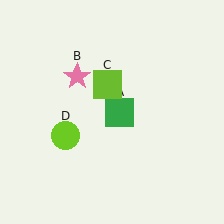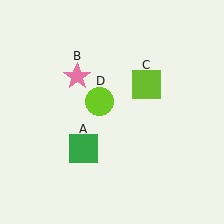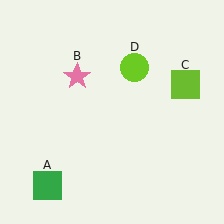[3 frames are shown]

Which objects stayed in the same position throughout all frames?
Pink star (object B) remained stationary.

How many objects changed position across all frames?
3 objects changed position: green square (object A), lime square (object C), lime circle (object D).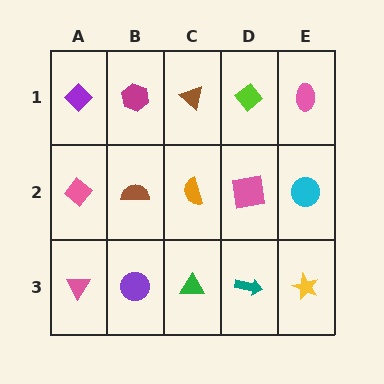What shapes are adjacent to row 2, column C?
A brown triangle (row 1, column C), a green triangle (row 3, column C), a brown semicircle (row 2, column B), a pink square (row 2, column D).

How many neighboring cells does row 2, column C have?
4.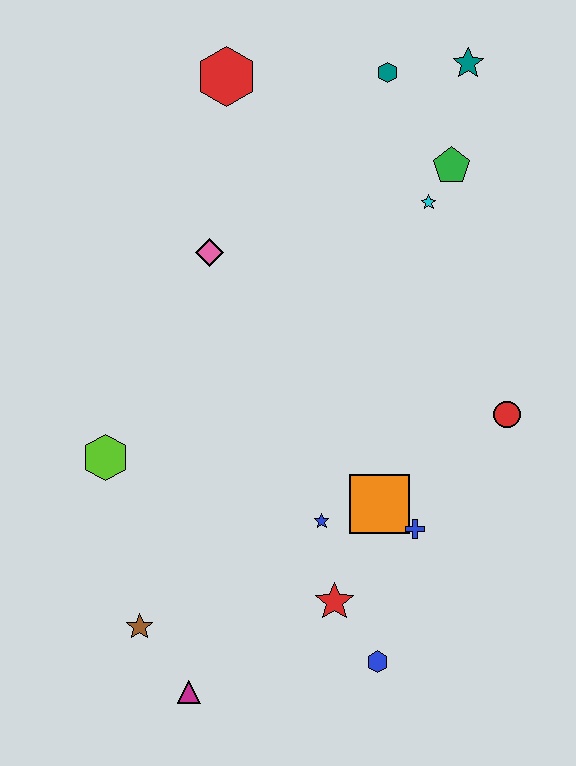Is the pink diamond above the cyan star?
No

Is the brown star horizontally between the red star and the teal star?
No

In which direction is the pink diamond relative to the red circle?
The pink diamond is to the left of the red circle.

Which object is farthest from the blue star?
The teal star is farthest from the blue star.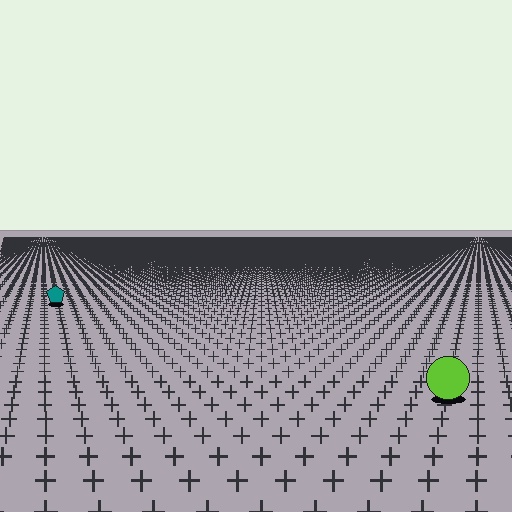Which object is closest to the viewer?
The lime circle is closest. The texture marks near it are larger and more spread out.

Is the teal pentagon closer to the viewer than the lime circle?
No. The lime circle is closer — you can tell from the texture gradient: the ground texture is coarser near it.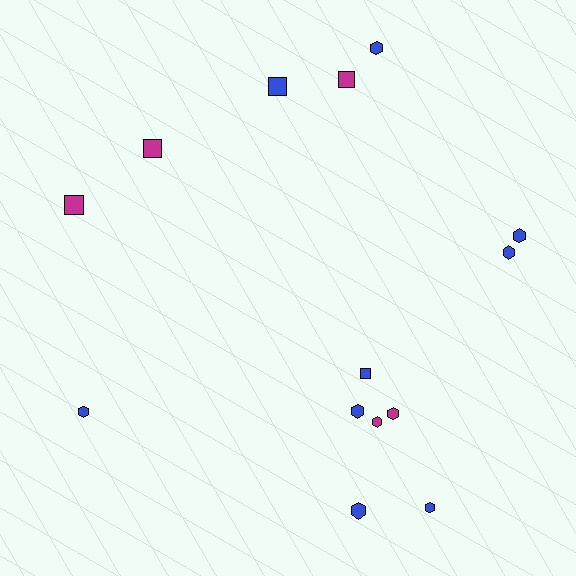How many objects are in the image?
There are 14 objects.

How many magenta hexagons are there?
There are 2 magenta hexagons.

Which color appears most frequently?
Blue, with 9 objects.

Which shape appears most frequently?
Hexagon, with 9 objects.